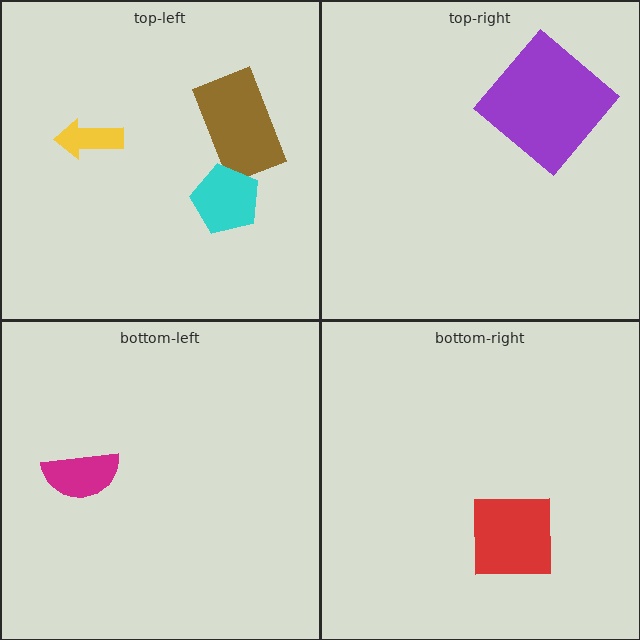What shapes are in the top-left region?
The brown rectangle, the cyan pentagon, the yellow arrow.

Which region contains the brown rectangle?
The top-left region.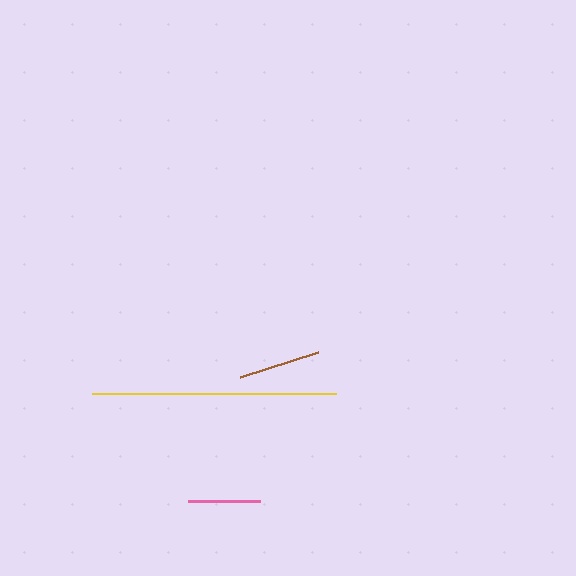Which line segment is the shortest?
The pink line is the shortest at approximately 73 pixels.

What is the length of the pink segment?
The pink segment is approximately 73 pixels long.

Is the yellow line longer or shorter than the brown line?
The yellow line is longer than the brown line.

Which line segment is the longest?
The yellow line is the longest at approximately 244 pixels.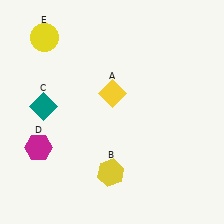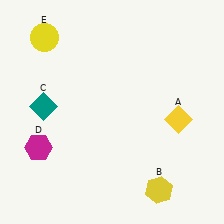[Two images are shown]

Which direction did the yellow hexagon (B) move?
The yellow hexagon (B) moved right.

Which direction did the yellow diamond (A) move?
The yellow diamond (A) moved right.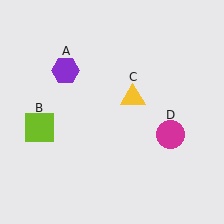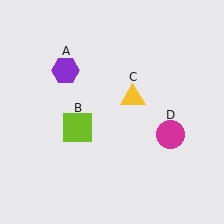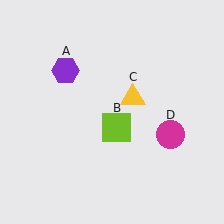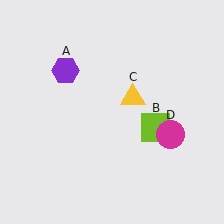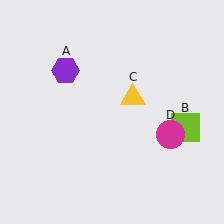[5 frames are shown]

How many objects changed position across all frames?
1 object changed position: lime square (object B).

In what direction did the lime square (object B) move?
The lime square (object B) moved right.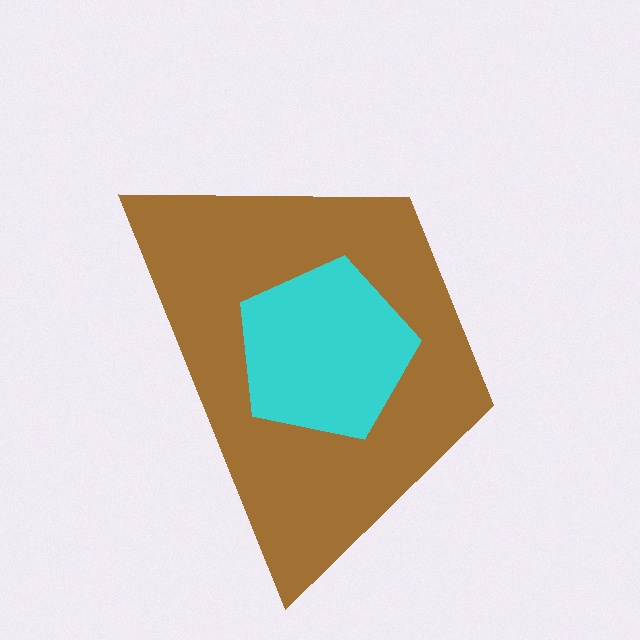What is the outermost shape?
The brown trapezoid.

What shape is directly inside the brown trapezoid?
The cyan pentagon.